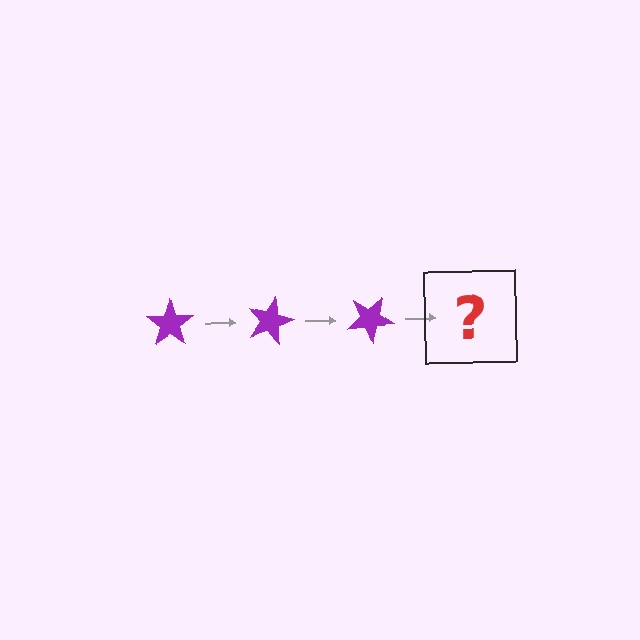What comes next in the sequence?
The next element should be a purple star rotated 45 degrees.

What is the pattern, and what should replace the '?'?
The pattern is that the star rotates 15 degrees each step. The '?' should be a purple star rotated 45 degrees.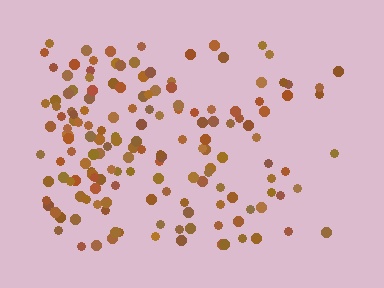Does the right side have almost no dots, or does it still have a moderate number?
Still a moderate number, just noticeably fewer than the left.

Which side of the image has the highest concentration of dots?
The left.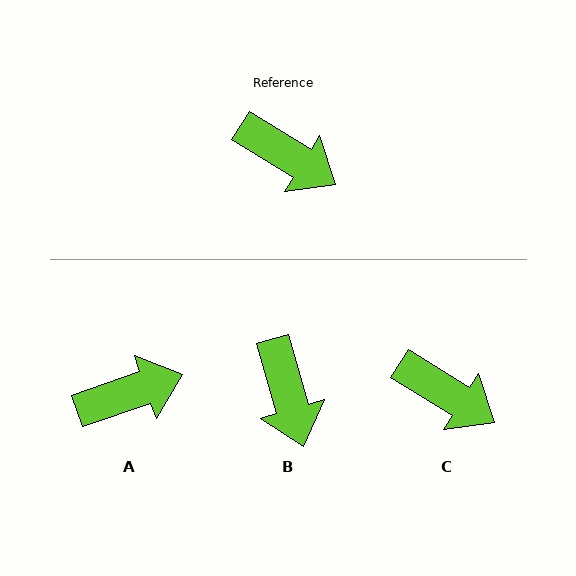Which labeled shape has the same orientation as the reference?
C.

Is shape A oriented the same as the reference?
No, it is off by about 51 degrees.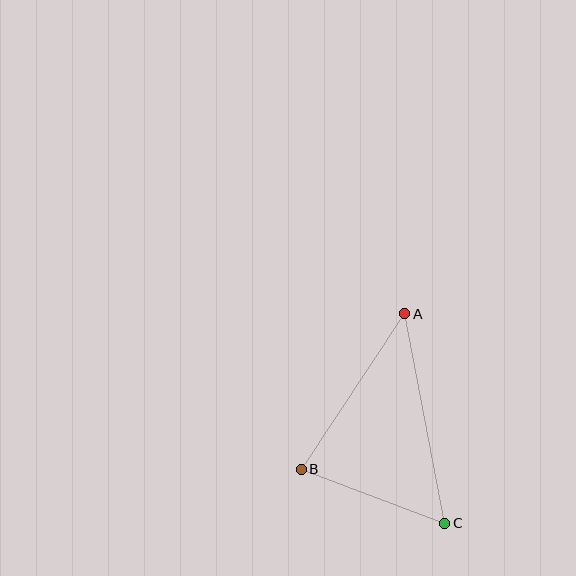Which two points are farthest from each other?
Points A and C are farthest from each other.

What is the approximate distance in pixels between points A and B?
The distance between A and B is approximately 187 pixels.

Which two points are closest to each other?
Points B and C are closest to each other.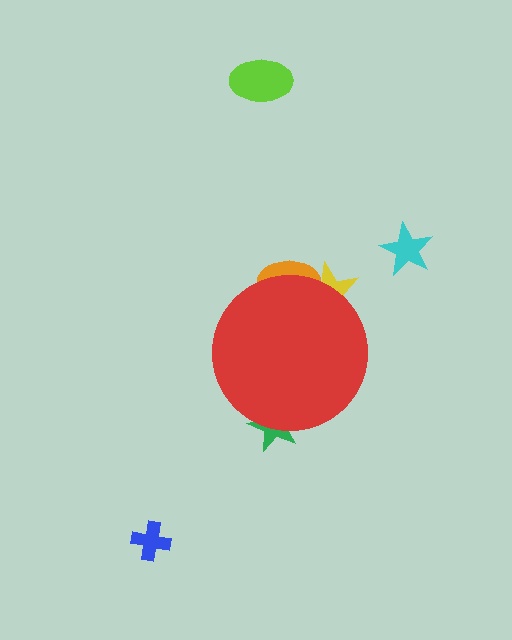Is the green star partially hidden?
Yes, the green star is partially hidden behind the red circle.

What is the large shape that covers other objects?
A red circle.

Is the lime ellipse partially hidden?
No, the lime ellipse is fully visible.